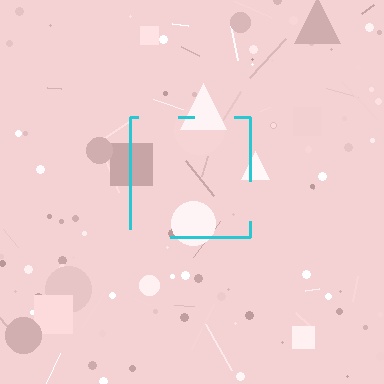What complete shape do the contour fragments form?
The contour fragments form a square.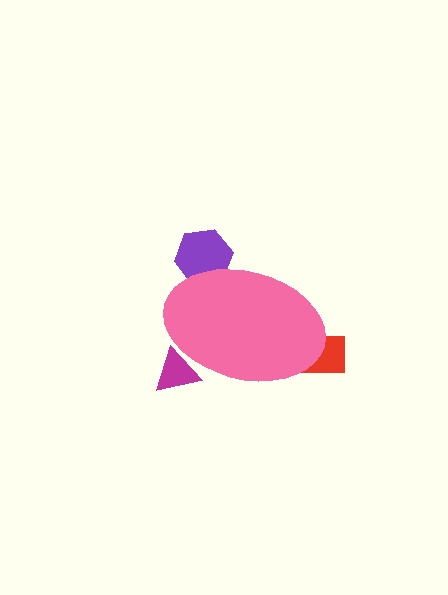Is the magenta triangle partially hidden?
Yes, the magenta triangle is partially hidden behind the pink ellipse.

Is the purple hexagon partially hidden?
Yes, the purple hexagon is partially hidden behind the pink ellipse.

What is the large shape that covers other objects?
A pink ellipse.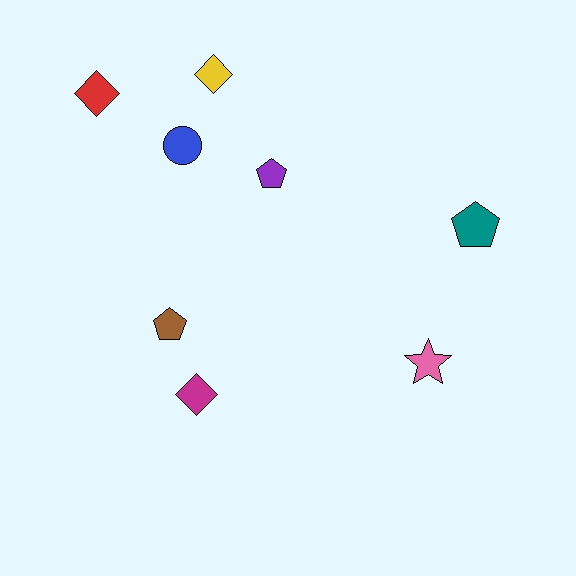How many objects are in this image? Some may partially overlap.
There are 8 objects.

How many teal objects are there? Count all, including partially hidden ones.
There is 1 teal object.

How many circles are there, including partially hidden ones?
There is 1 circle.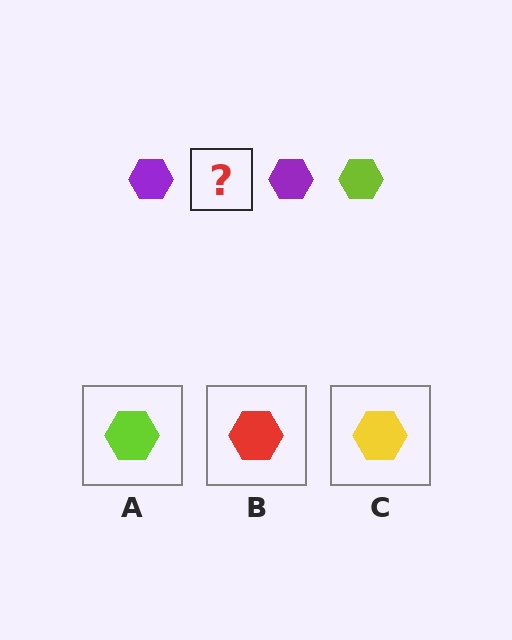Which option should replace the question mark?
Option A.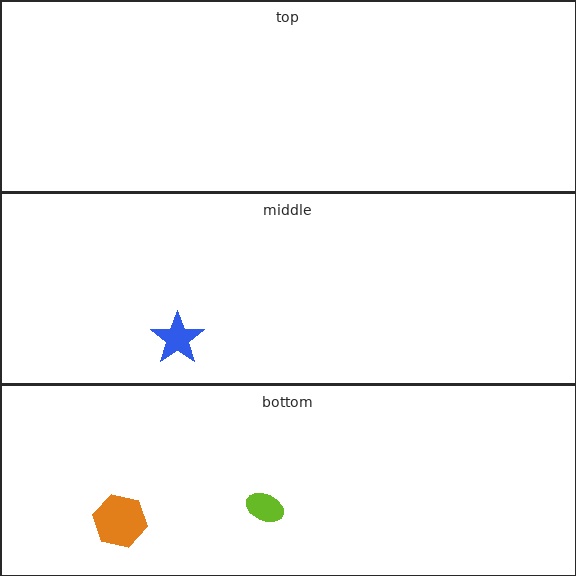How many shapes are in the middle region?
1.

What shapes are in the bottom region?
The lime ellipse, the orange hexagon.